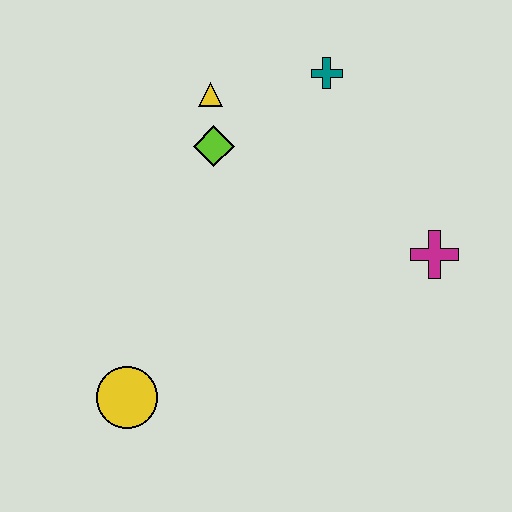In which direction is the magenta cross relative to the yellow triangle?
The magenta cross is to the right of the yellow triangle.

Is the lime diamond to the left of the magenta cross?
Yes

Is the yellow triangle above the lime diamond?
Yes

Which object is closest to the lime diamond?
The yellow triangle is closest to the lime diamond.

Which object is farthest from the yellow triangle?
The yellow circle is farthest from the yellow triangle.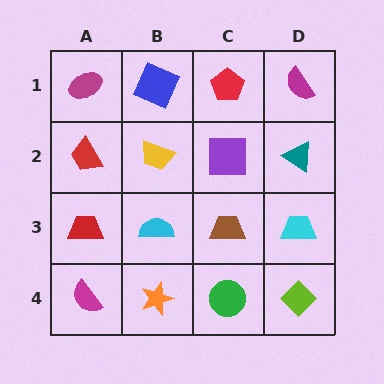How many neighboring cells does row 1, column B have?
3.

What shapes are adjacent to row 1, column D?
A teal triangle (row 2, column D), a red pentagon (row 1, column C).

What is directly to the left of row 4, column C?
An orange star.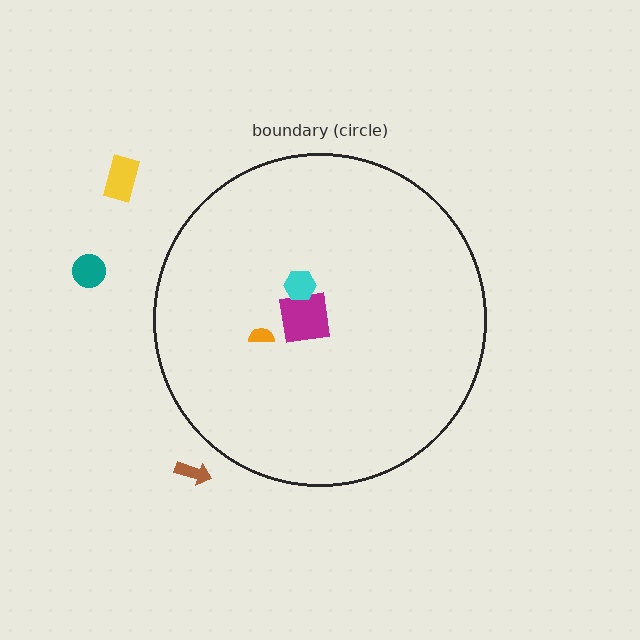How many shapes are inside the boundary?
3 inside, 3 outside.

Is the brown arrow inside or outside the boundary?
Outside.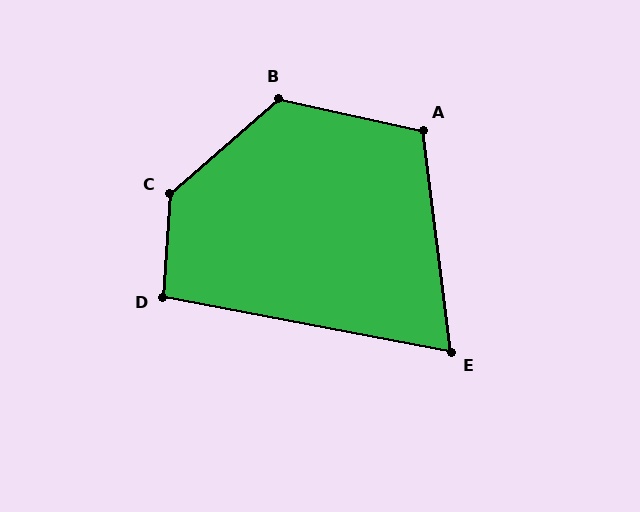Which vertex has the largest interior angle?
C, at approximately 135 degrees.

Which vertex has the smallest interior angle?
E, at approximately 72 degrees.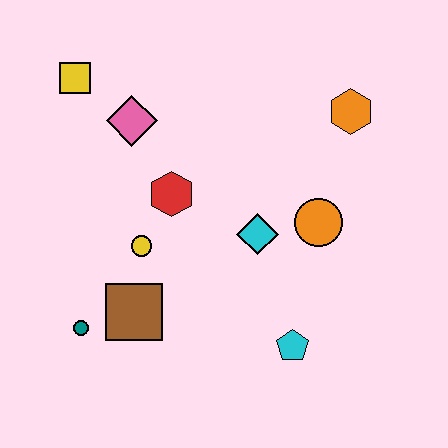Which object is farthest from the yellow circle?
The orange hexagon is farthest from the yellow circle.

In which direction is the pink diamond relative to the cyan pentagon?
The pink diamond is above the cyan pentagon.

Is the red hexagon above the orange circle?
Yes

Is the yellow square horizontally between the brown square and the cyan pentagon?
No